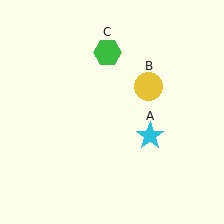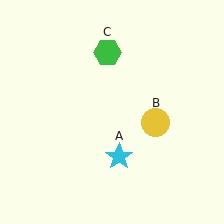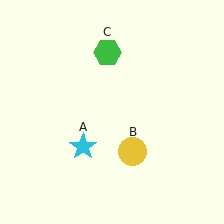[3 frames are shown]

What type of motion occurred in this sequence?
The cyan star (object A), yellow circle (object B) rotated clockwise around the center of the scene.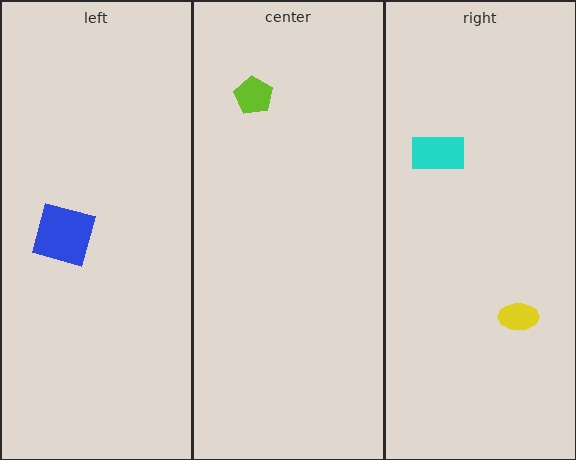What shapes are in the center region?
The lime pentagon.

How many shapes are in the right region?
2.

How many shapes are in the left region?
1.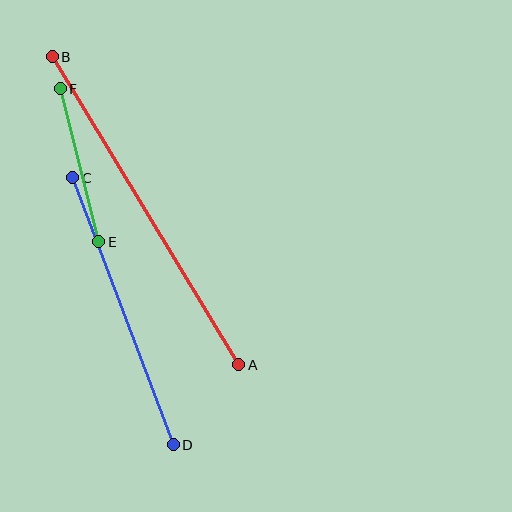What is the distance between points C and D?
The distance is approximately 285 pixels.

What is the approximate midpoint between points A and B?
The midpoint is at approximately (145, 211) pixels.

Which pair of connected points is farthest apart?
Points A and B are farthest apart.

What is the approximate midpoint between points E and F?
The midpoint is at approximately (80, 165) pixels.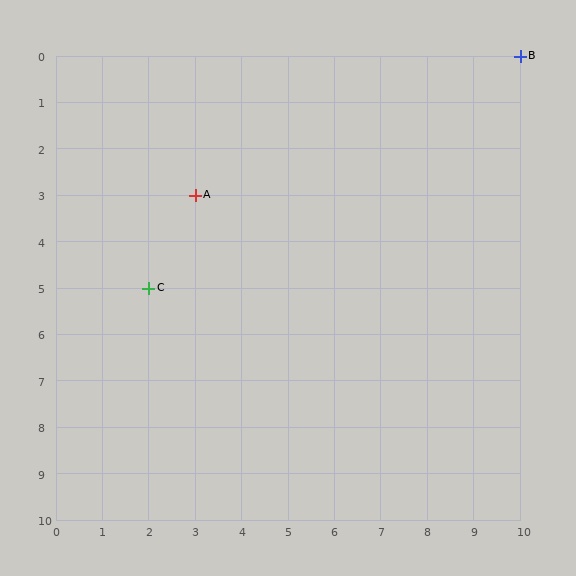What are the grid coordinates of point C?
Point C is at grid coordinates (2, 5).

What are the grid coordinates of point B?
Point B is at grid coordinates (10, 0).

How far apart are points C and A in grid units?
Points C and A are 1 column and 2 rows apart (about 2.2 grid units diagonally).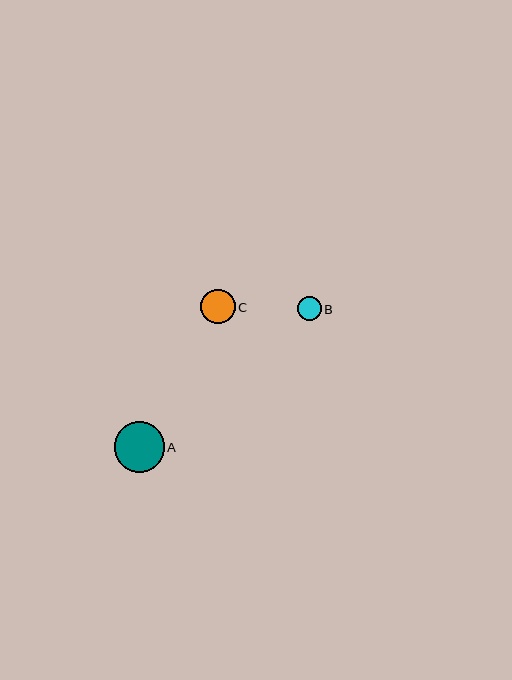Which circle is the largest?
Circle A is the largest with a size of approximately 50 pixels.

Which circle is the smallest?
Circle B is the smallest with a size of approximately 24 pixels.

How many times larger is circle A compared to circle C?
Circle A is approximately 1.5 times the size of circle C.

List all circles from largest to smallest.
From largest to smallest: A, C, B.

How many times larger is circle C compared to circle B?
Circle C is approximately 1.5 times the size of circle B.